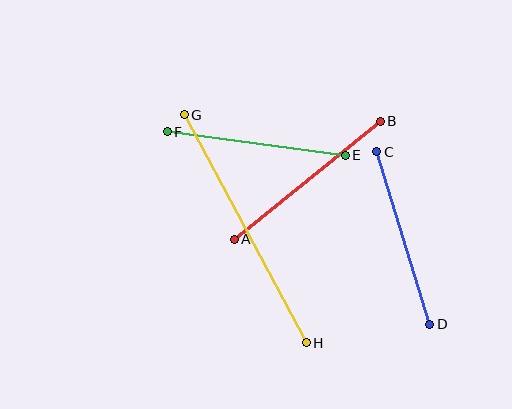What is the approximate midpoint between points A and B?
The midpoint is at approximately (307, 180) pixels.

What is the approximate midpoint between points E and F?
The midpoint is at approximately (256, 143) pixels.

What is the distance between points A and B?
The distance is approximately 188 pixels.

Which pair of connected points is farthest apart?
Points G and H are farthest apart.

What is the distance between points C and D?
The distance is approximately 181 pixels.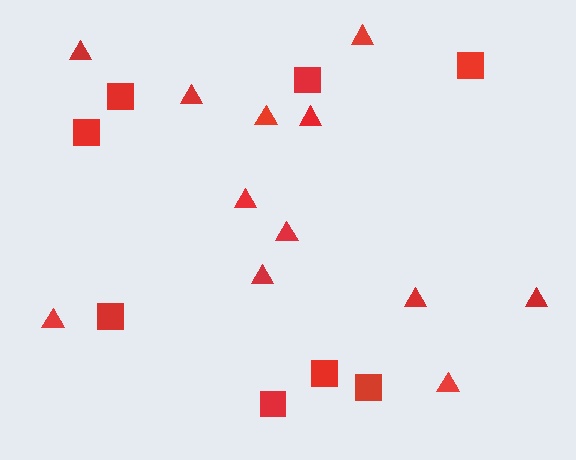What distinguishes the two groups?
There are 2 groups: one group of squares (8) and one group of triangles (12).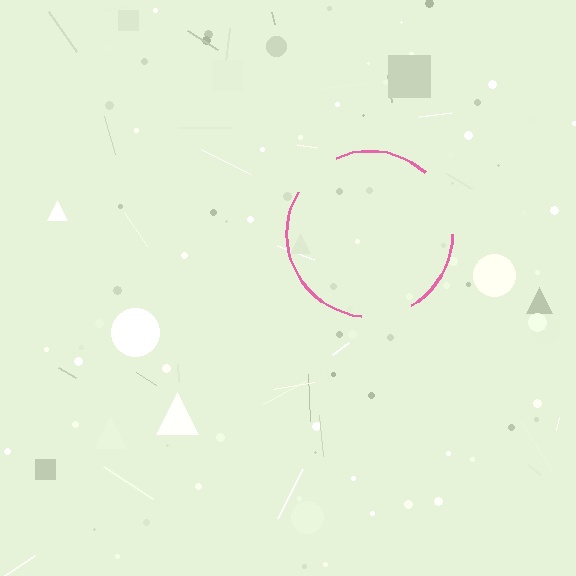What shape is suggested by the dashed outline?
The dashed outline suggests a circle.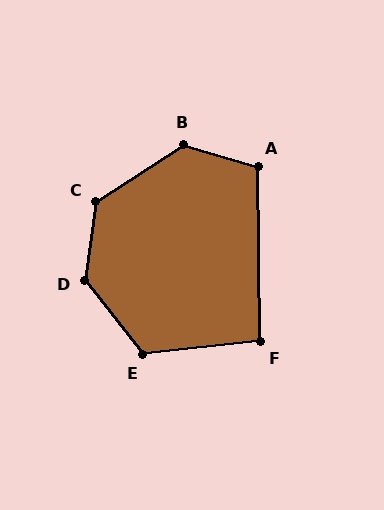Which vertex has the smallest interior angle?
F, at approximately 95 degrees.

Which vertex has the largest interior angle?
D, at approximately 134 degrees.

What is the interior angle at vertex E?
Approximately 122 degrees (obtuse).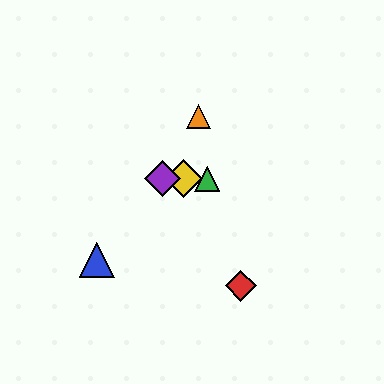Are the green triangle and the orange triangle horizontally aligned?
No, the green triangle is at y≈179 and the orange triangle is at y≈117.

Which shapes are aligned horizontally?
The green triangle, the yellow diamond, the purple diamond are aligned horizontally.